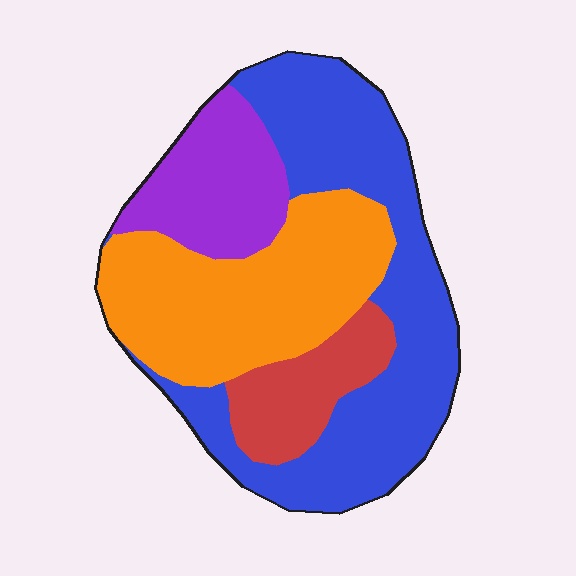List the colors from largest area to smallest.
From largest to smallest: blue, orange, purple, red.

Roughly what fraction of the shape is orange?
Orange takes up about one third (1/3) of the shape.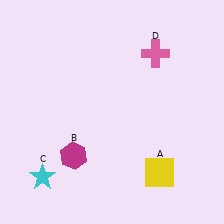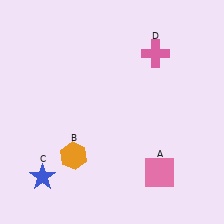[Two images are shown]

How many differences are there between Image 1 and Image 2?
There are 3 differences between the two images.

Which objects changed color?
A changed from yellow to pink. B changed from magenta to orange. C changed from cyan to blue.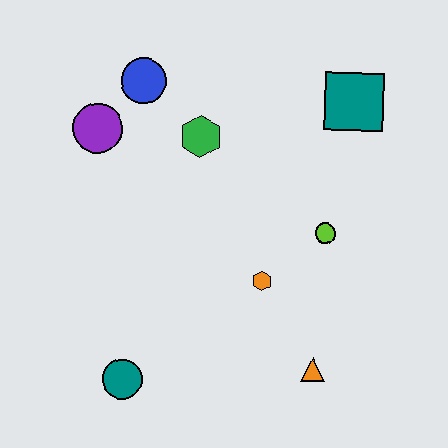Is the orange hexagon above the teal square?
No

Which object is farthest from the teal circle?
The teal square is farthest from the teal circle.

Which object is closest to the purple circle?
The blue circle is closest to the purple circle.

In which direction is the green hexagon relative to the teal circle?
The green hexagon is above the teal circle.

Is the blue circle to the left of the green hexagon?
Yes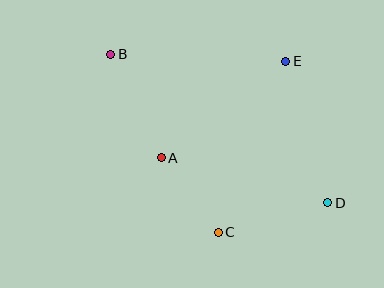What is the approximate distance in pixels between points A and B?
The distance between A and B is approximately 115 pixels.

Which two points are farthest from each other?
Points B and D are farthest from each other.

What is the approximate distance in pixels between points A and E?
The distance between A and E is approximately 158 pixels.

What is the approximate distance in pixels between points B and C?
The distance between B and C is approximately 207 pixels.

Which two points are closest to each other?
Points A and C are closest to each other.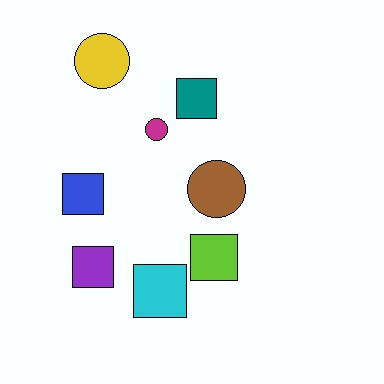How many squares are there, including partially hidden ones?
There are 5 squares.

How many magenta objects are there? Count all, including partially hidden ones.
There is 1 magenta object.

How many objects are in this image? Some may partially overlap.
There are 8 objects.